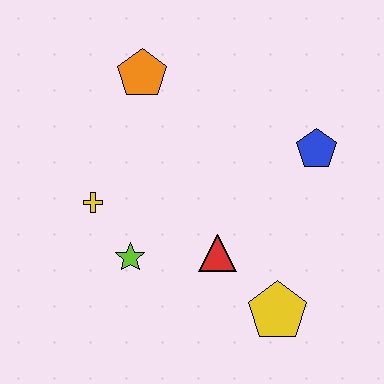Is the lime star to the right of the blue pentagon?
No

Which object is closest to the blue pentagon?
The red triangle is closest to the blue pentagon.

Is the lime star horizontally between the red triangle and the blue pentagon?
No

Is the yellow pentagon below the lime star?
Yes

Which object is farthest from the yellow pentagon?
The orange pentagon is farthest from the yellow pentagon.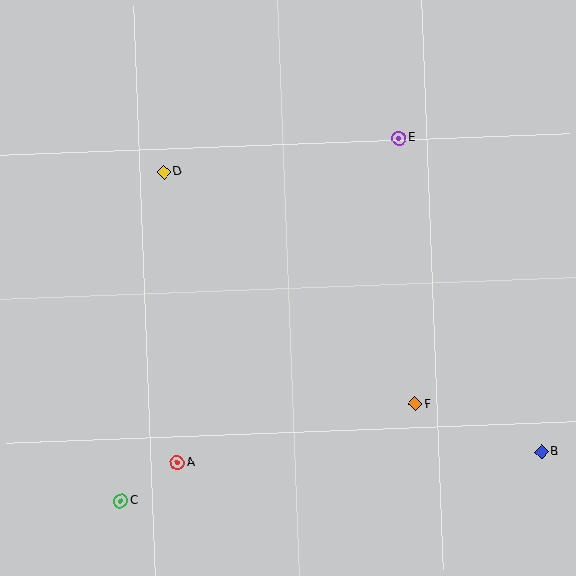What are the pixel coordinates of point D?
Point D is at (164, 172).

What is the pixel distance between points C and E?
The distance between C and E is 457 pixels.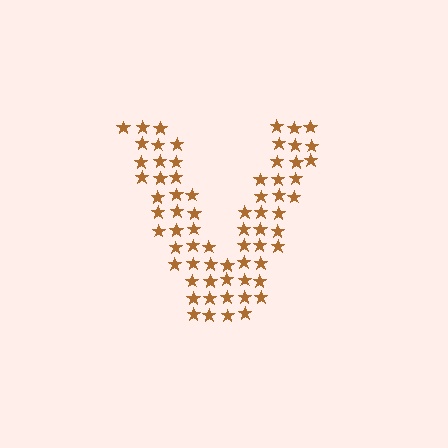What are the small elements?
The small elements are stars.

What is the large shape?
The large shape is the letter V.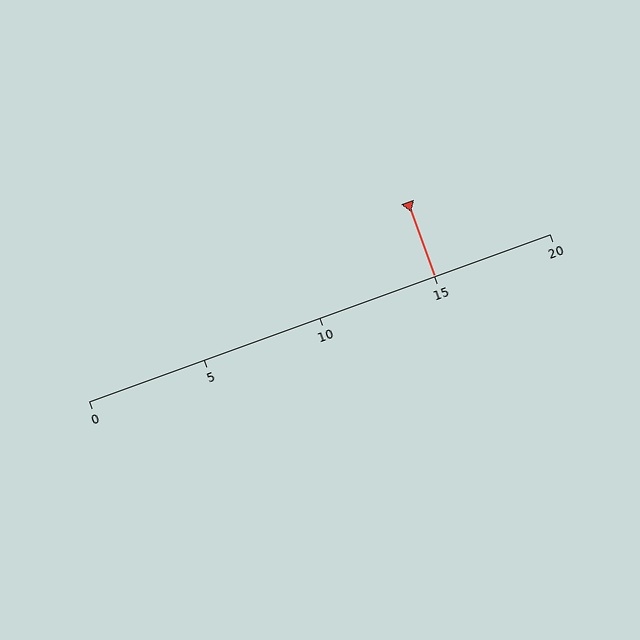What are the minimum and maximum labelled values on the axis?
The axis runs from 0 to 20.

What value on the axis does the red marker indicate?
The marker indicates approximately 15.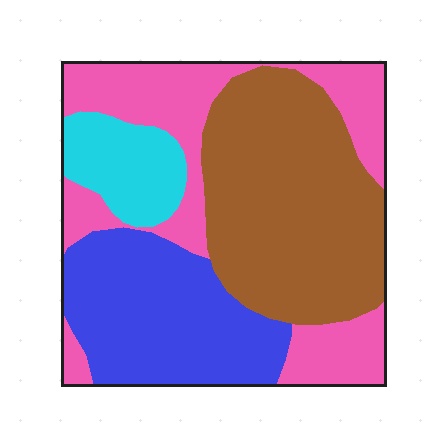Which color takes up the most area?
Brown, at roughly 35%.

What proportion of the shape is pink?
Pink takes up between a quarter and a half of the shape.